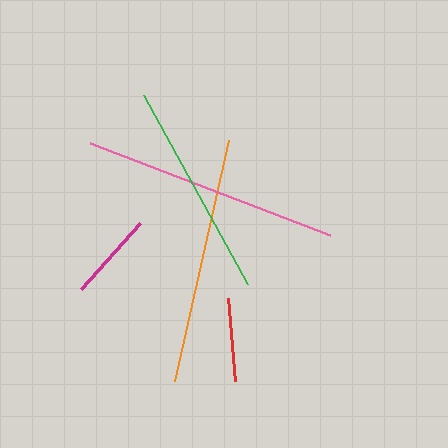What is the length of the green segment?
The green segment is approximately 215 pixels long.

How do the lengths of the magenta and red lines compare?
The magenta and red lines are approximately the same length.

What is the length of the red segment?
The red segment is approximately 83 pixels long.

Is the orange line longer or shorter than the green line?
The orange line is longer than the green line.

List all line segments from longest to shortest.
From longest to shortest: pink, orange, green, magenta, red.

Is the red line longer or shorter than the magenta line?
The magenta line is longer than the red line.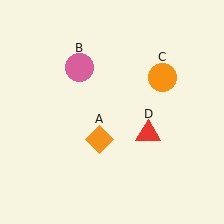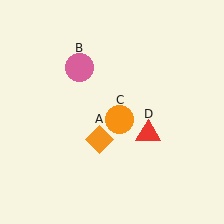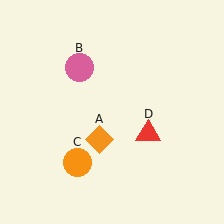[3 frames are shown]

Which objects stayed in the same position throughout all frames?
Orange diamond (object A) and pink circle (object B) and red triangle (object D) remained stationary.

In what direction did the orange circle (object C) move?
The orange circle (object C) moved down and to the left.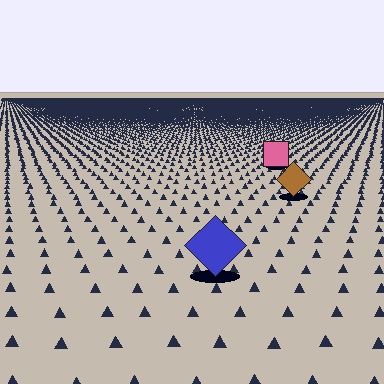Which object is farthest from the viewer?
The pink square is farthest from the viewer. It appears smaller and the ground texture around it is denser.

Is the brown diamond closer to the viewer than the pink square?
Yes. The brown diamond is closer — you can tell from the texture gradient: the ground texture is coarser near it.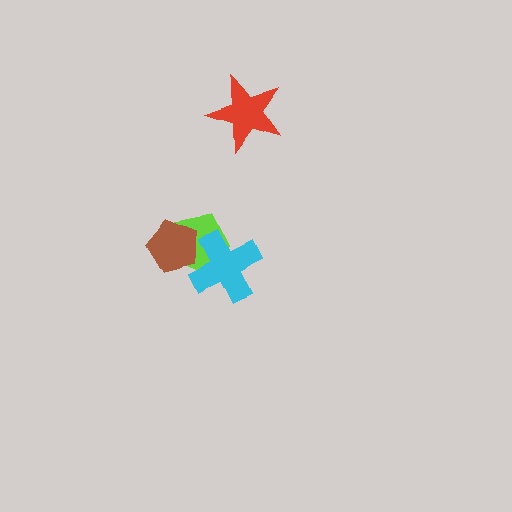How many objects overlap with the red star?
0 objects overlap with the red star.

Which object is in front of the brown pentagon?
The cyan cross is in front of the brown pentagon.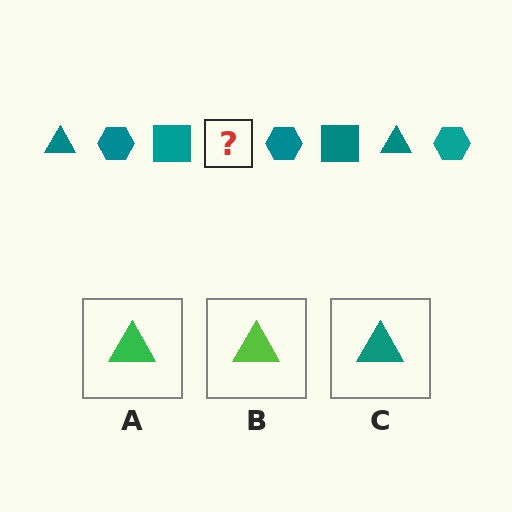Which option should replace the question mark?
Option C.